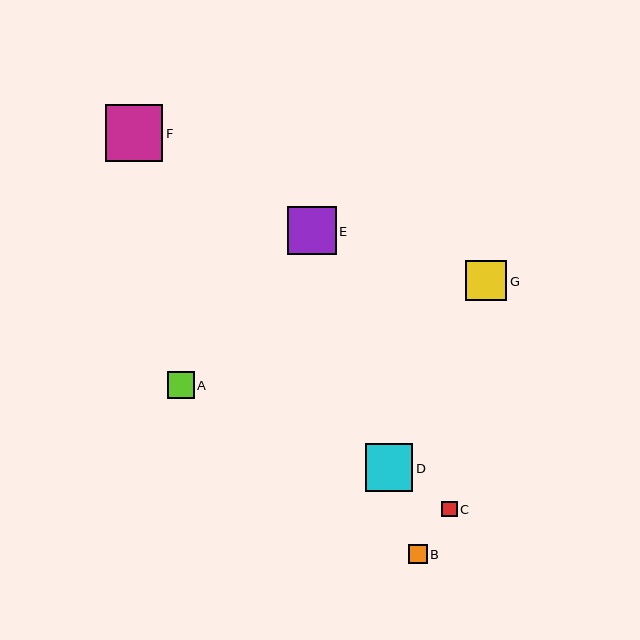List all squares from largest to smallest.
From largest to smallest: F, E, D, G, A, B, C.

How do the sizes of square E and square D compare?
Square E and square D are approximately the same size.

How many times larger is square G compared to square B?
Square G is approximately 2.1 times the size of square B.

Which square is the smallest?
Square C is the smallest with a size of approximately 15 pixels.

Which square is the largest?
Square F is the largest with a size of approximately 57 pixels.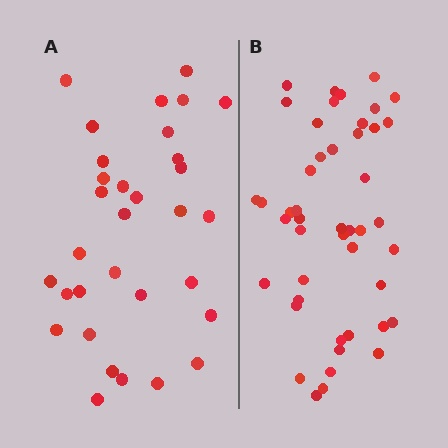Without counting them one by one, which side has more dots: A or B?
Region B (the right region) has more dots.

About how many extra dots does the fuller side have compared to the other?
Region B has approximately 15 more dots than region A.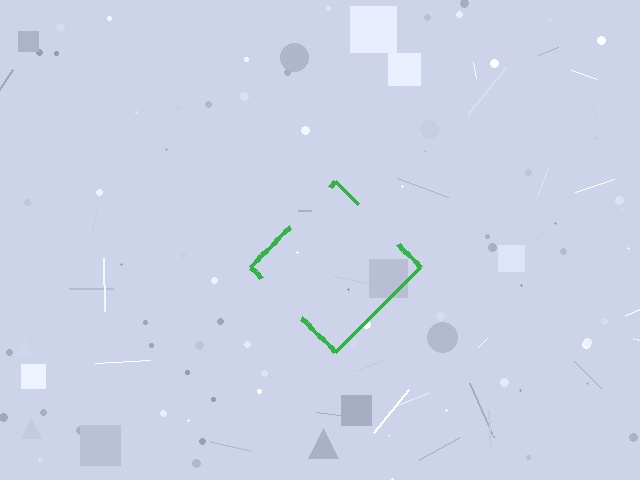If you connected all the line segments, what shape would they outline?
They would outline a diamond.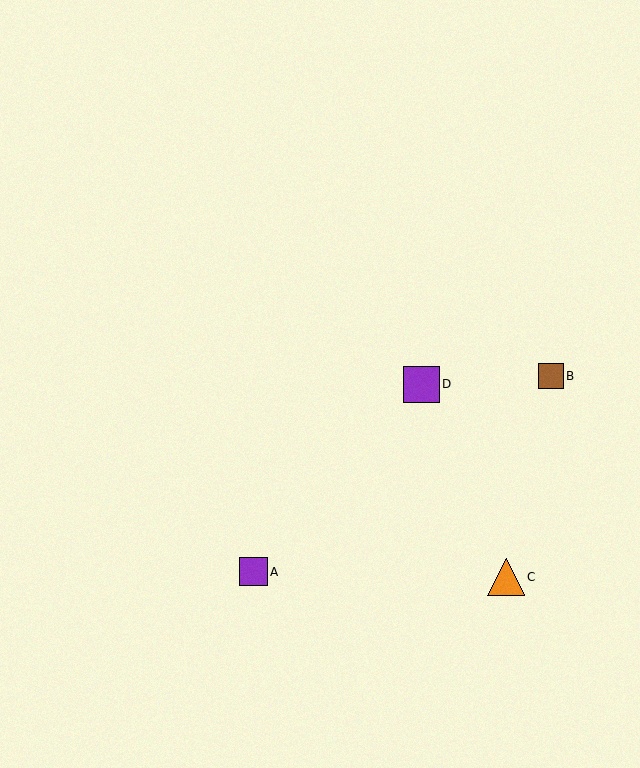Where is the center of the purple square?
The center of the purple square is at (421, 384).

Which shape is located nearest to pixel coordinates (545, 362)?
The brown square (labeled B) at (551, 376) is nearest to that location.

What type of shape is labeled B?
Shape B is a brown square.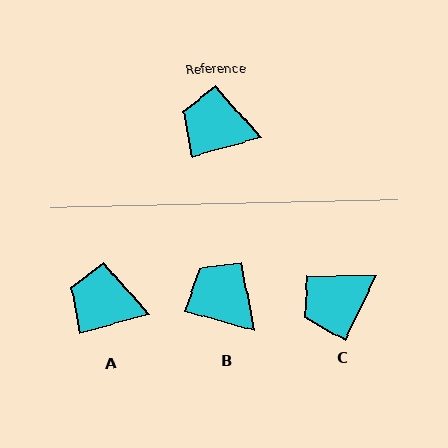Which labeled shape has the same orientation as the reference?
A.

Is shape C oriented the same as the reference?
No, it is off by about 49 degrees.